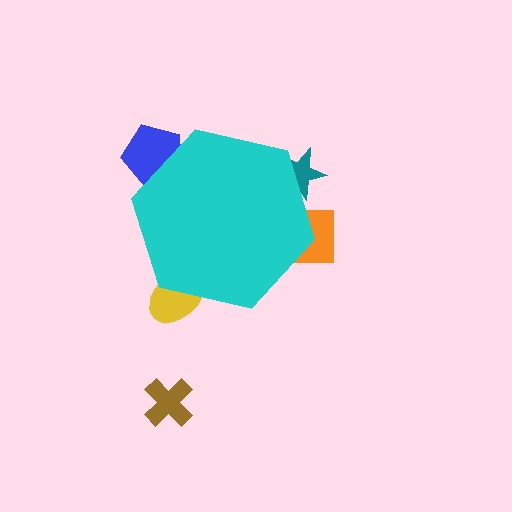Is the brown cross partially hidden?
No, the brown cross is fully visible.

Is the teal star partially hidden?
Yes, the teal star is partially hidden behind the cyan hexagon.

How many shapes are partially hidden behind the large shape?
4 shapes are partially hidden.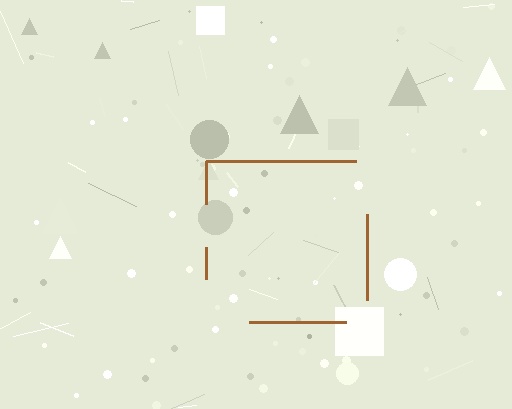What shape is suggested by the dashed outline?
The dashed outline suggests a square.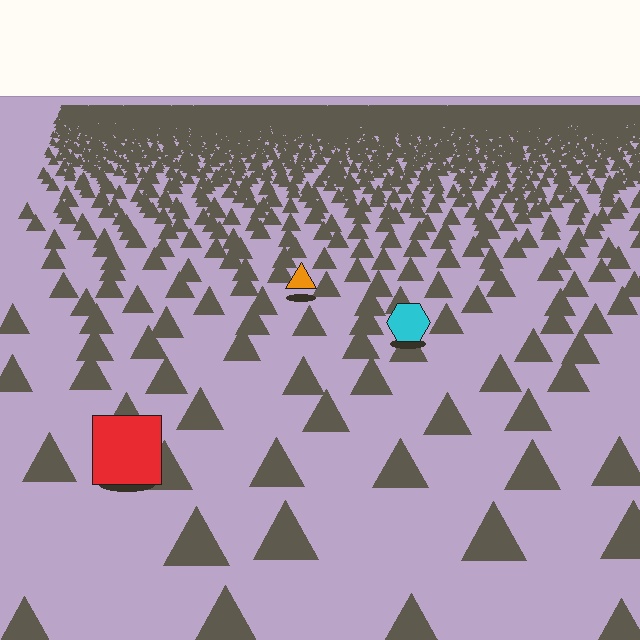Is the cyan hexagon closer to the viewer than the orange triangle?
Yes. The cyan hexagon is closer — you can tell from the texture gradient: the ground texture is coarser near it.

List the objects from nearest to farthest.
From nearest to farthest: the red square, the cyan hexagon, the orange triangle.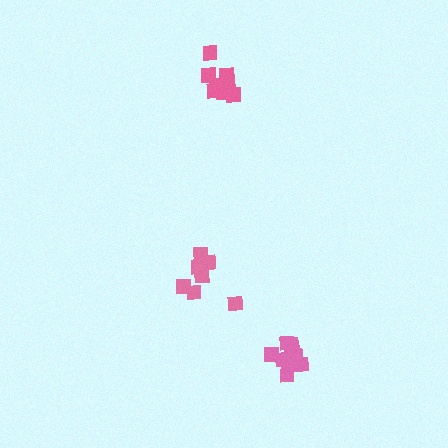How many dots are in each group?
Group 1: 7 dots, Group 2: 8 dots, Group 3: 10 dots (25 total).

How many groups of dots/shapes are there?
There are 3 groups.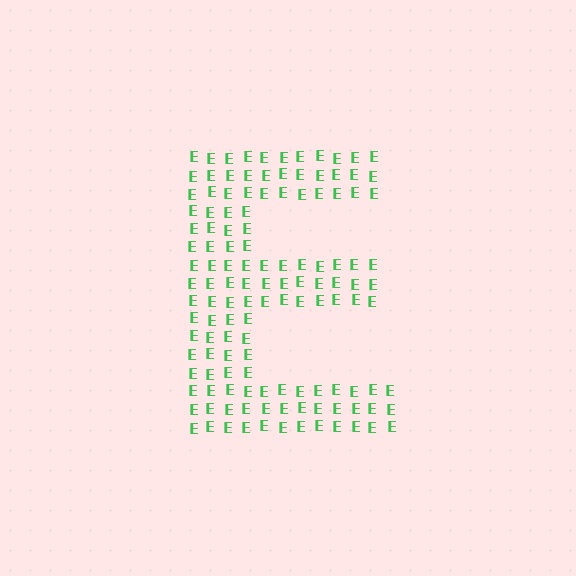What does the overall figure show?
The overall figure shows the letter E.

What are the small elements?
The small elements are letter E's.